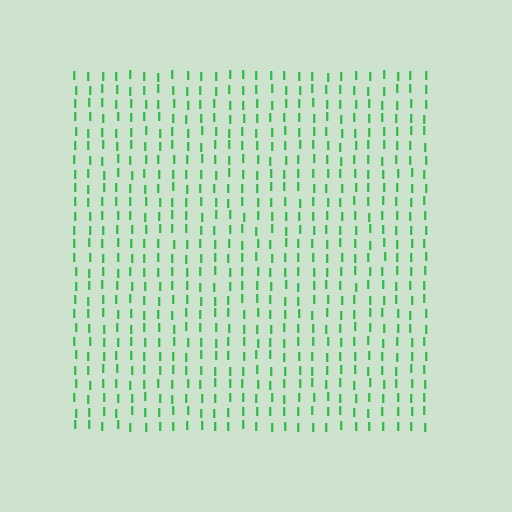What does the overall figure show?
The overall figure shows a square.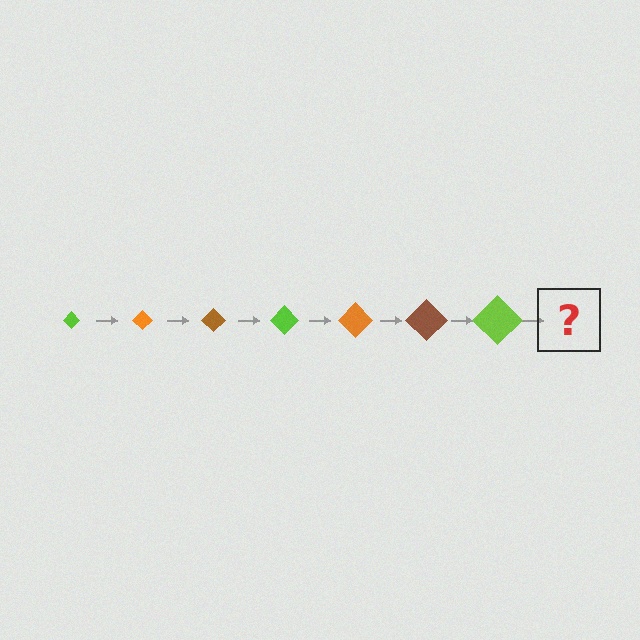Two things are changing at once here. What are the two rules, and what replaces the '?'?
The two rules are that the diamond grows larger each step and the color cycles through lime, orange, and brown. The '?' should be an orange diamond, larger than the previous one.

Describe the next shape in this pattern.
It should be an orange diamond, larger than the previous one.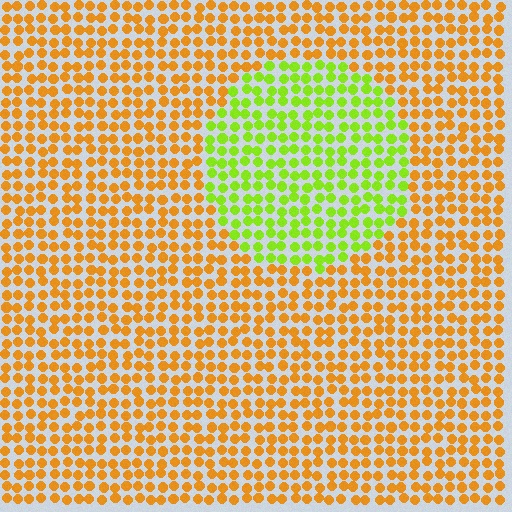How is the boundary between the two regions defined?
The boundary is defined purely by a slight shift in hue (about 55 degrees). Spacing, size, and orientation are identical on both sides.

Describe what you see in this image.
The image is filled with small orange elements in a uniform arrangement. A circle-shaped region is visible where the elements are tinted to a slightly different hue, forming a subtle color boundary.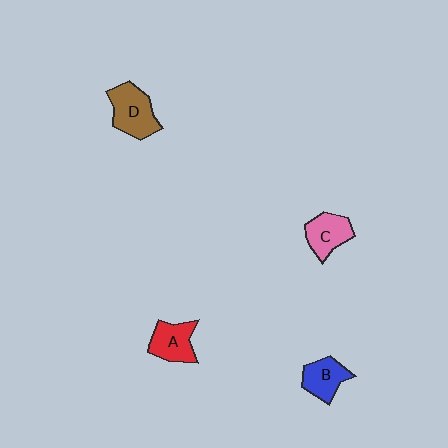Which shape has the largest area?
Shape D (brown).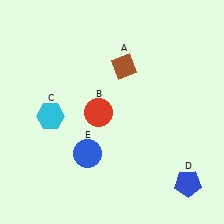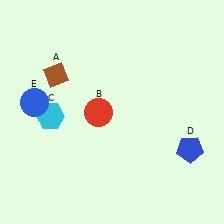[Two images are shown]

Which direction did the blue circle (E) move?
The blue circle (E) moved left.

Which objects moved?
The objects that moved are: the brown diamond (A), the blue pentagon (D), the blue circle (E).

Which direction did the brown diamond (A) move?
The brown diamond (A) moved left.